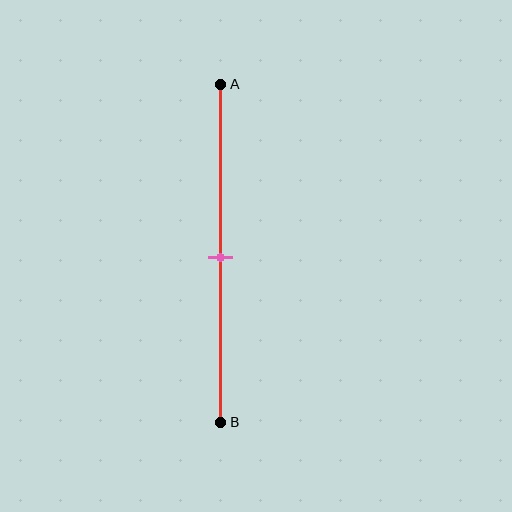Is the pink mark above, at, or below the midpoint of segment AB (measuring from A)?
The pink mark is approximately at the midpoint of segment AB.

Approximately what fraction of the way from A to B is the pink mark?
The pink mark is approximately 50% of the way from A to B.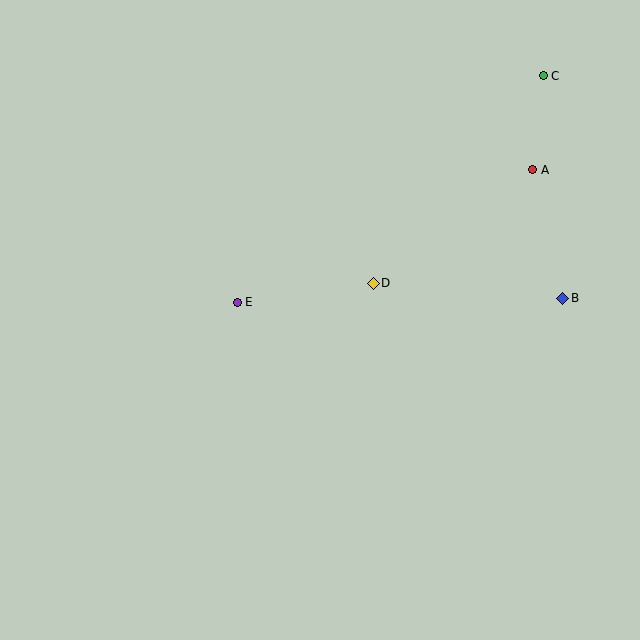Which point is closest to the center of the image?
Point D at (373, 283) is closest to the center.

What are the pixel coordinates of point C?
Point C is at (543, 76).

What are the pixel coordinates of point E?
Point E is at (237, 302).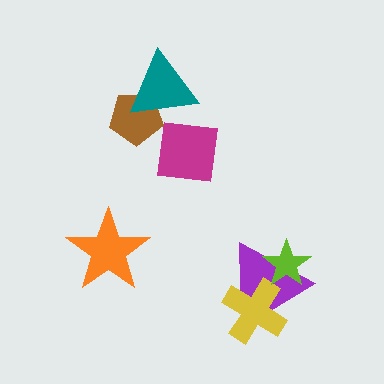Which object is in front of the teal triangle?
The magenta square is in front of the teal triangle.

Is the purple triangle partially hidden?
Yes, it is partially covered by another shape.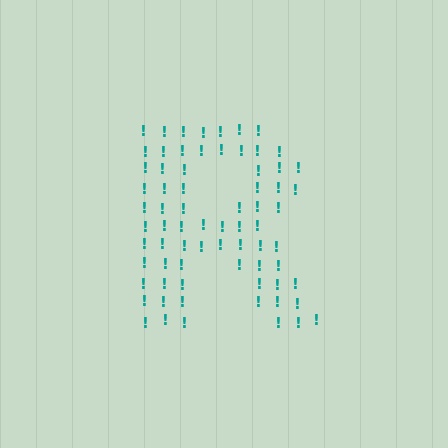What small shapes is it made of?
It is made of small exclamation marks.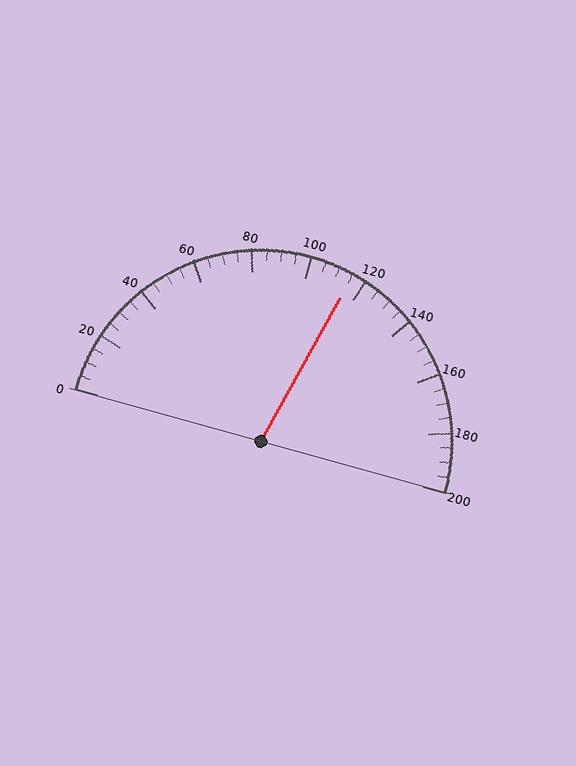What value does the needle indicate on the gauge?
The needle indicates approximately 115.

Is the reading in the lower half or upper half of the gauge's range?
The reading is in the upper half of the range (0 to 200).